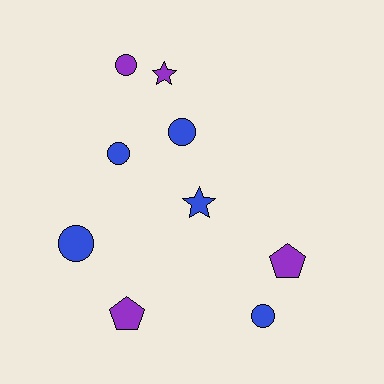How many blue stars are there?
There is 1 blue star.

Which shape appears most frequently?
Circle, with 5 objects.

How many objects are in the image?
There are 9 objects.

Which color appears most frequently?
Blue, with 5 objects.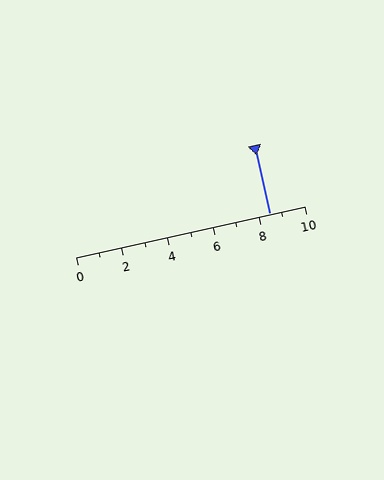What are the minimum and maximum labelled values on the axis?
The axis runs from 0 to 10.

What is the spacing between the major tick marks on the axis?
The major ticks are spaced 2 apart.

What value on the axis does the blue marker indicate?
The marker indicates approximately 8.5.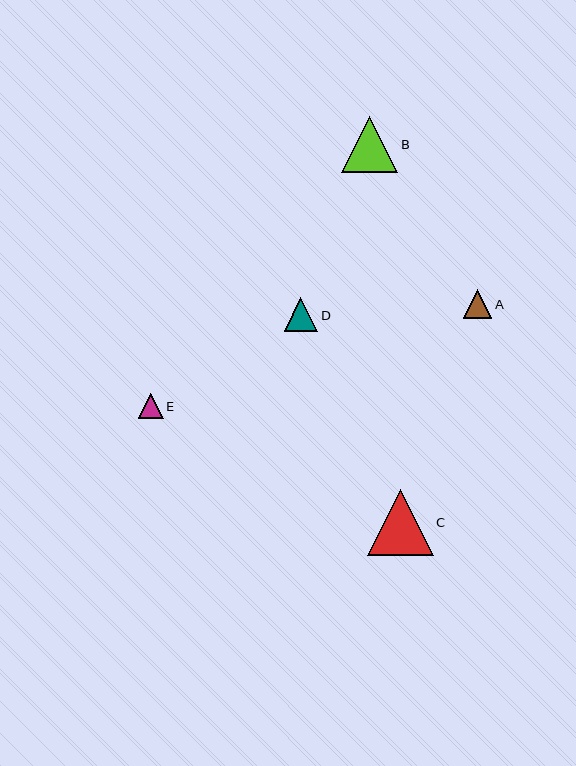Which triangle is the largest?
Triangle C is the largest with a size of approximately 66 pixels.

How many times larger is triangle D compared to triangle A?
Triangle D is approximately 1.2 times the size of triangle A.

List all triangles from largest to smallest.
From largest to smallest: C, B, D, A, E.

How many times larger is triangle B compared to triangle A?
Triangle B is approximately 1.9 times the size of triangle A.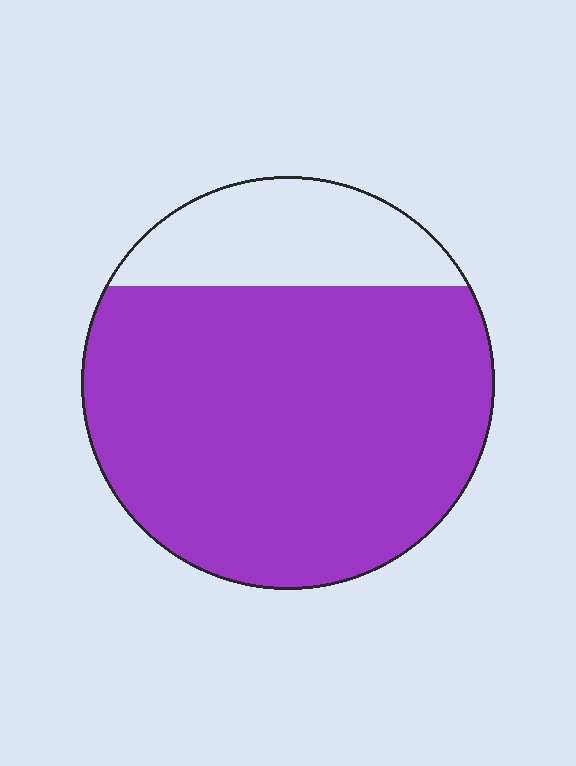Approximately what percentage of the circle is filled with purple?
Approximately 80%.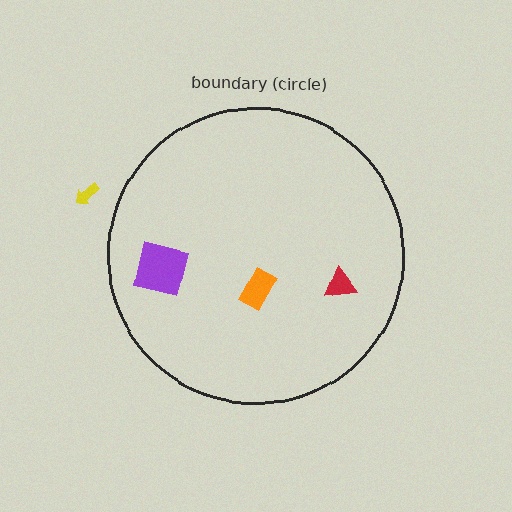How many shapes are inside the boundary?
3 inside, 1 outside.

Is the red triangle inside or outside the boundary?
Inside.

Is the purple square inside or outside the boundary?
Inside.